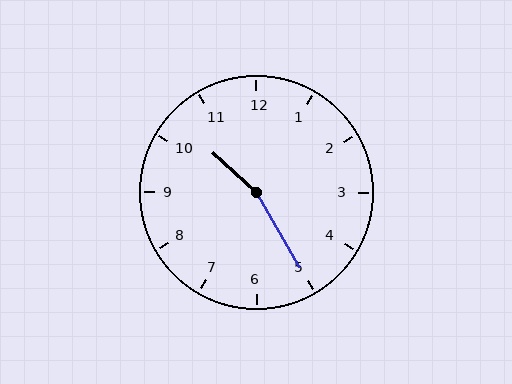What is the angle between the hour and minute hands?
Approximately 162 degrees.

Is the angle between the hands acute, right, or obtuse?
It is obtuse.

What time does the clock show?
10:25.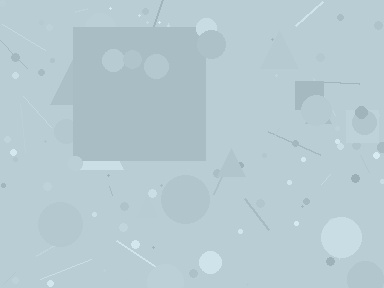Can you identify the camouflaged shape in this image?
The camouflaged shape is a square.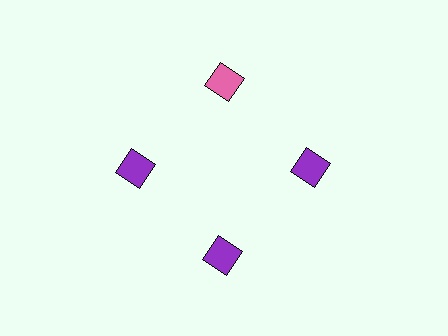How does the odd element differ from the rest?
It has a different color: pink instead of purple.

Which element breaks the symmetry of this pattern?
The pink diamond at roughly the 12 o'clock position breaks the symmetry. All other shapes are purple diamonds.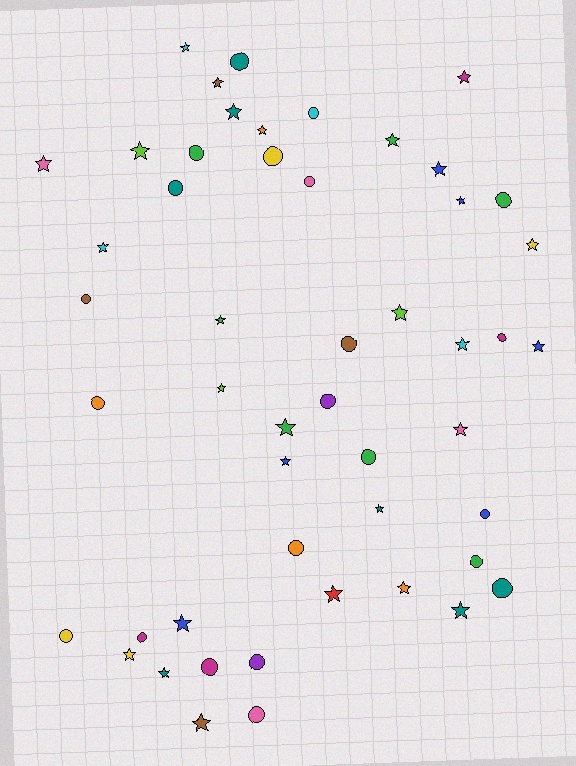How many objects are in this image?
There are 50 objects.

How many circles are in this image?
There are 22 circles.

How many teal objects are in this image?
There are 7 teal objects.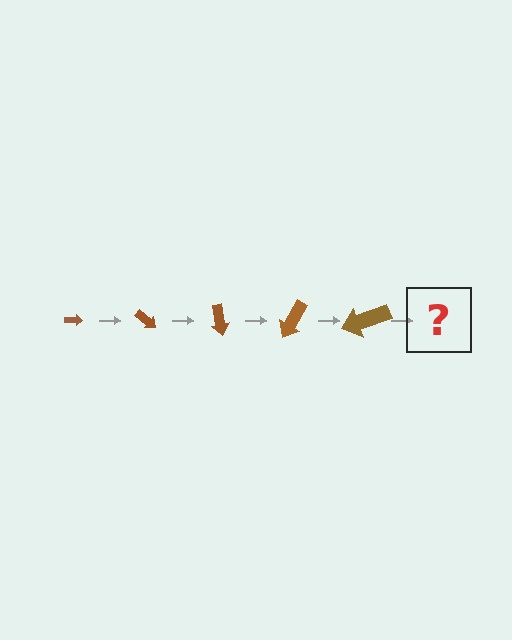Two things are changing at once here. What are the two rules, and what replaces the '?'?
The two rules are that the arrow grows larger each step and it rotates 40 degrees each step. The '?' should be an arrow, larger than the previous one and rotated 200 degrees from the start.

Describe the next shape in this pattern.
It should be an arrow, larger than the previous one and rotated 200 degrees from the start.